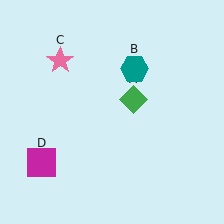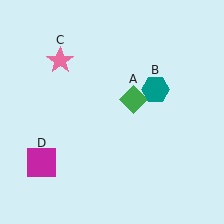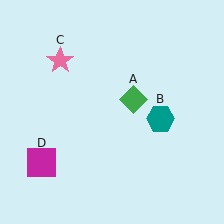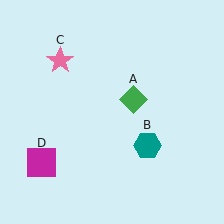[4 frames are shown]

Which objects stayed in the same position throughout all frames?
Green diamond (object A) and pink star (object C) and magenta square (object D) remained stationary.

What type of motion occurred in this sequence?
The teal hexagon (object B) rotated clockwise around the center of the scene.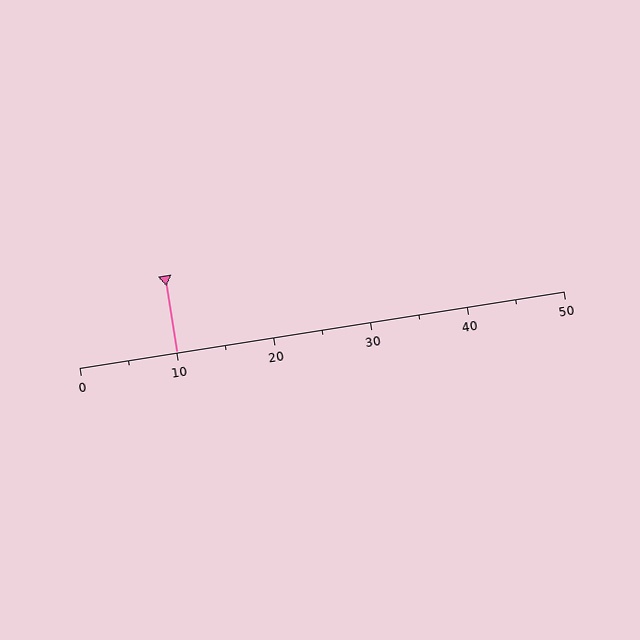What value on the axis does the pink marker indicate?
The marker indicates approximately 10.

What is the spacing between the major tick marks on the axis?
The major ticks are spaced 10 apart.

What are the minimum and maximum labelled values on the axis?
The axis runs from 0 to 50.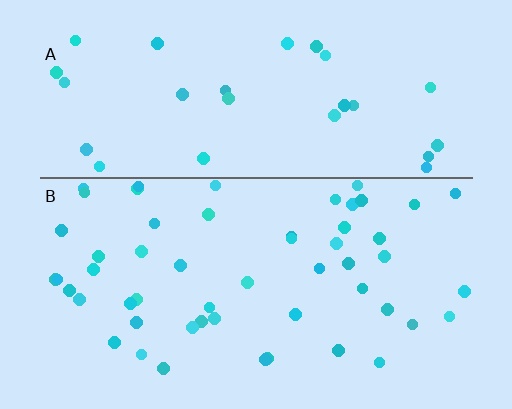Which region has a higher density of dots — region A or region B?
B (the bottom).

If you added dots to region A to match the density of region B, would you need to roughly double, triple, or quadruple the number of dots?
Approximately double.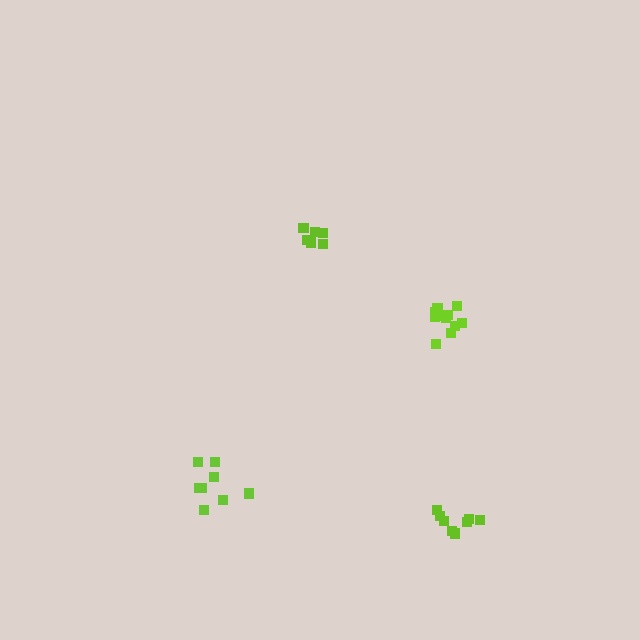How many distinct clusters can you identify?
There are 4 distinct clusters.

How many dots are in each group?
Group 1: 8 dots, Group 2: 6 dots, Group 3: 11 dots, Group 4: 8 dots (33 total).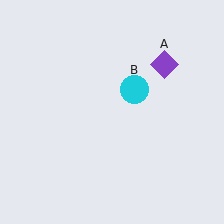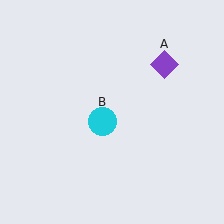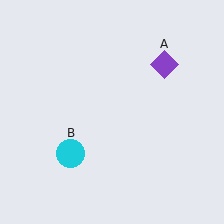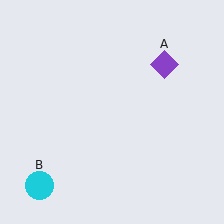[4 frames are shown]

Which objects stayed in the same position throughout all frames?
Purple diamond (object A) remained stationary.